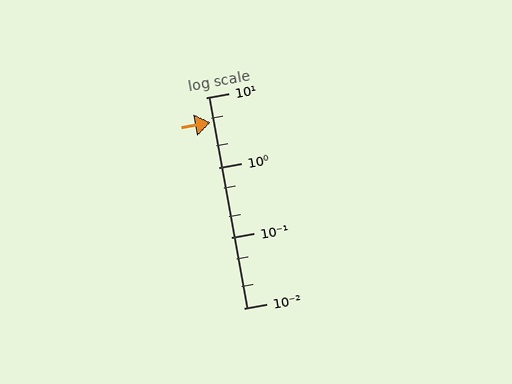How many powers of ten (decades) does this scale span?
The scale spans 3 decades, from 0.01 to 10.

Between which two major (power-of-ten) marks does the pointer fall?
The pointer is between 1 and 10.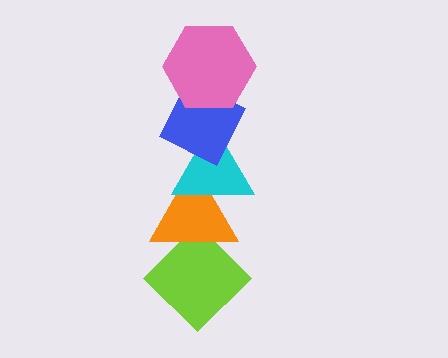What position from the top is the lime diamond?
The lime diamond is 5th from the top.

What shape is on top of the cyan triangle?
The blue diamond is on top of the cyan triangle.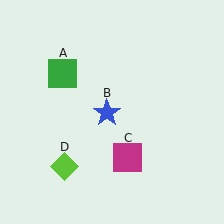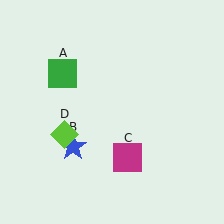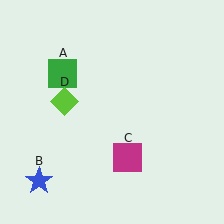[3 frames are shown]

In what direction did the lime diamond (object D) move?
The lime diamond (object D) moved up.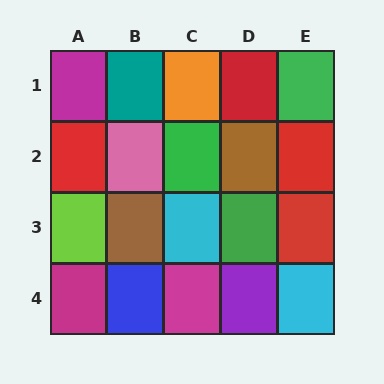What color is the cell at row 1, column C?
Orange.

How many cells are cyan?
2 cells are cyan.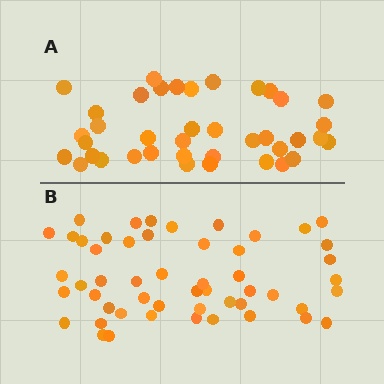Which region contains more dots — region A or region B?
Region B (the bottom region) has more dots.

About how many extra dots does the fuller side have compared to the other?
Region B has approximately 15 more dots than region A.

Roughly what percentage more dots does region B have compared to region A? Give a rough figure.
About 35% more.